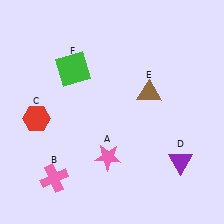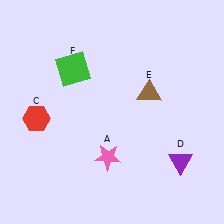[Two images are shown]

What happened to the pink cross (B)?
The pink cross (B) was removed in Image 2. It was in the bottom-left area of Image 1.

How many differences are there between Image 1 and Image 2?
There is 1 difference between the two images.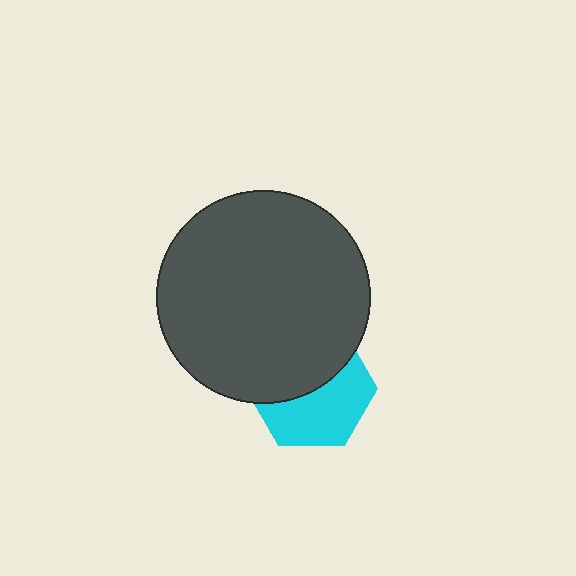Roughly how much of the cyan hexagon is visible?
About half of it is visible (roughly 52%).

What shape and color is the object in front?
The object in front is a dark gray circle.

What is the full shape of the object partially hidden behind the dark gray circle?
The partially hidden object is a cyan hexagon.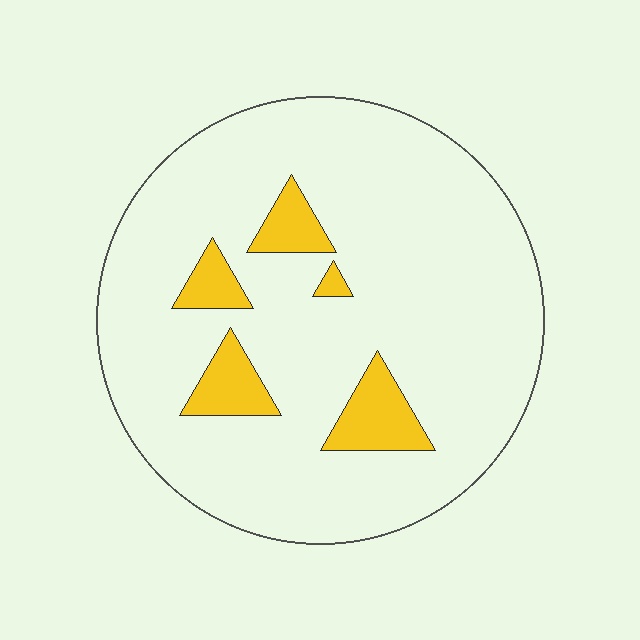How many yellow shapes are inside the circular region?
5.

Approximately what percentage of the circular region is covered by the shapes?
Approximately 10%.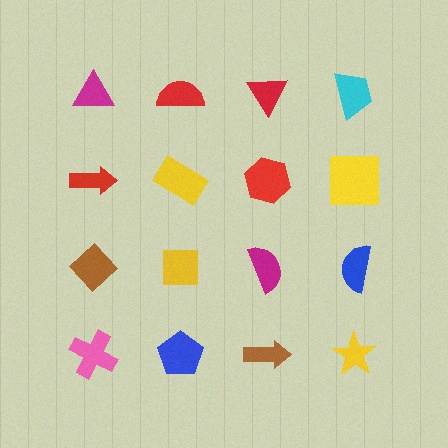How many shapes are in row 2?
4 shapes.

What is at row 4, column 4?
A yellow star.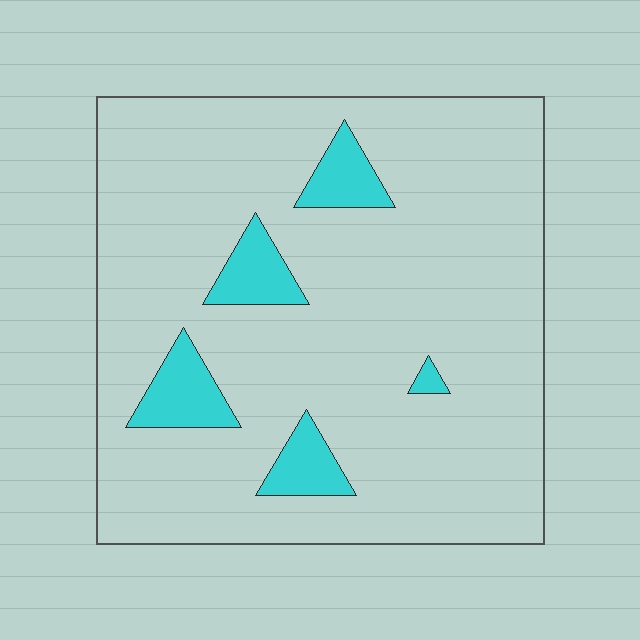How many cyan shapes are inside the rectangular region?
5.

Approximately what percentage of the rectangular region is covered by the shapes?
Approximately 10%.